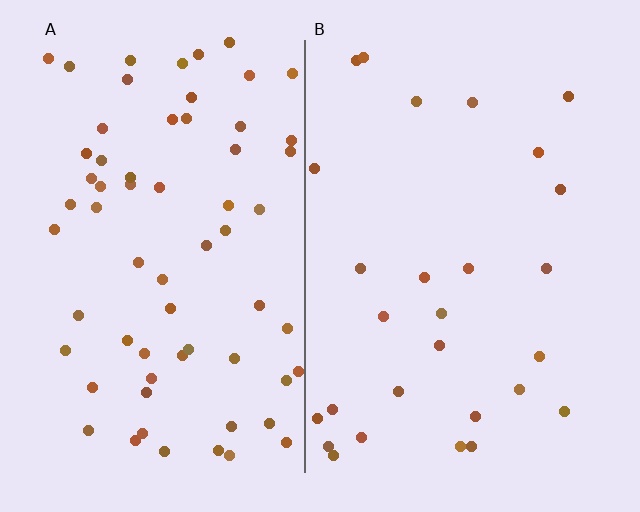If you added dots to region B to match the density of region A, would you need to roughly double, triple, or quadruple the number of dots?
Approximately double.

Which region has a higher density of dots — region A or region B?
A (the left).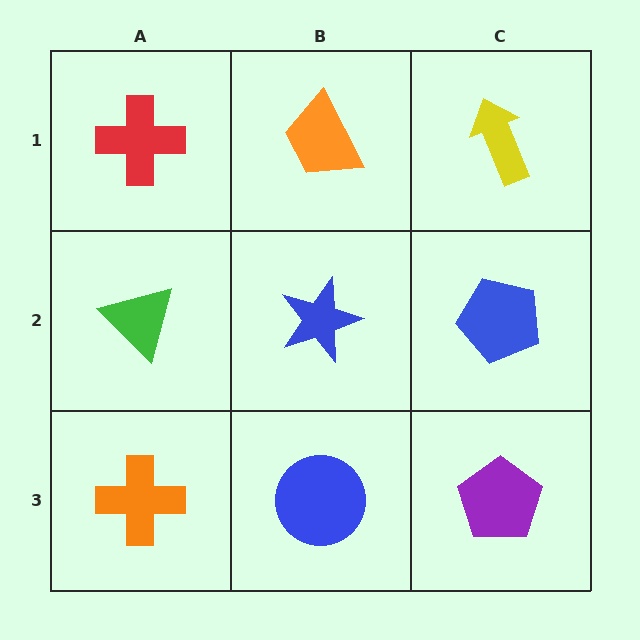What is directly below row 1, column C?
A blue pentagon.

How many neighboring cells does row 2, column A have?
3.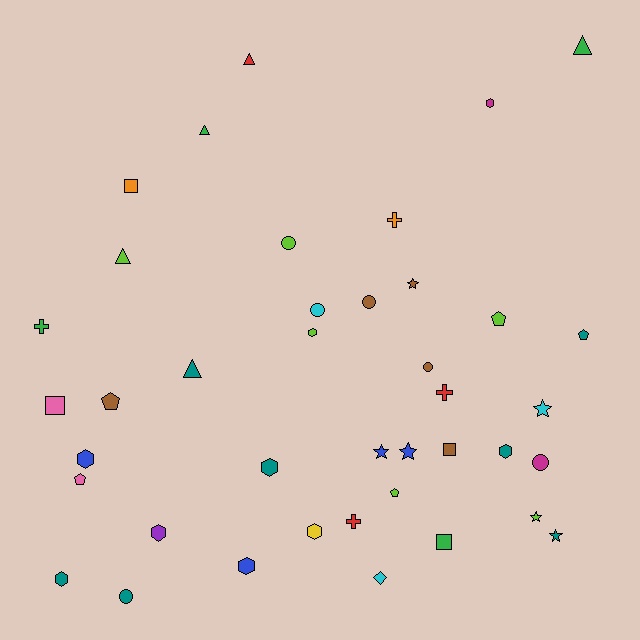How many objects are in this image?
There are 40 objects.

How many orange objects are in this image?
There are 2 orange objects.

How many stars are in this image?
There are 6 stars.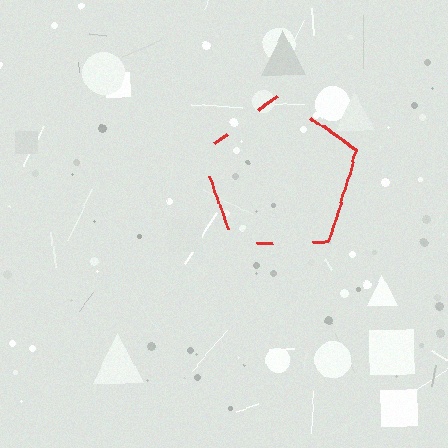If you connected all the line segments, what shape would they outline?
They would outline a pentagon.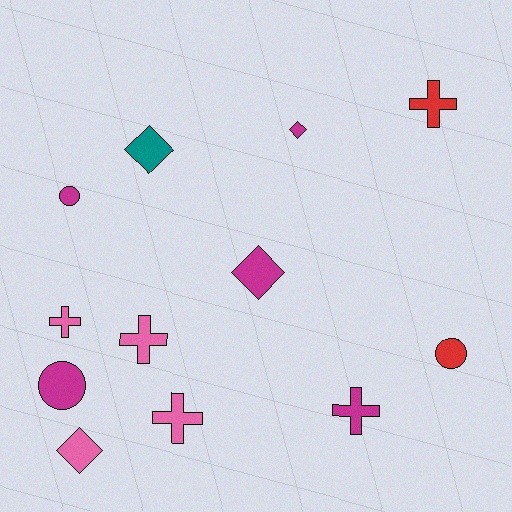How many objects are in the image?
There are 12 objects.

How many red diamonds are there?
There are no red diamonds.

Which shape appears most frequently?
Cross, with 5 objects.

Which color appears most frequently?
Magenta, with 5 objects.